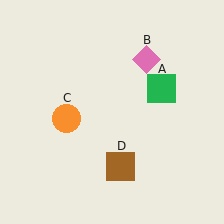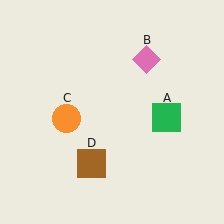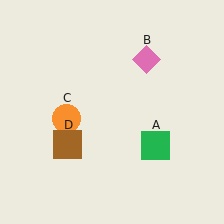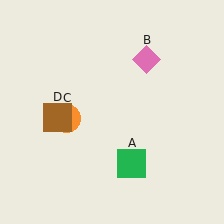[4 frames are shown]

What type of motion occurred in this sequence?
The green square (object A), brown square (object D) rotated clockwise around the center of the scene.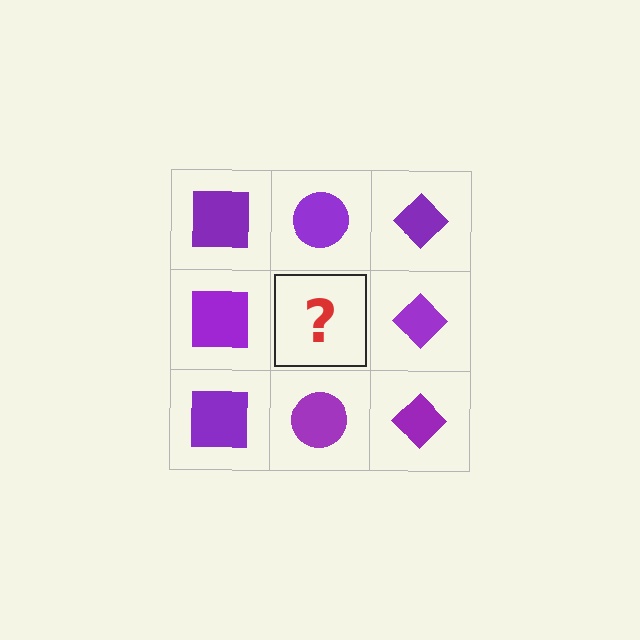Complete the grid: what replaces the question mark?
The question mark should be replaced with a purple circle.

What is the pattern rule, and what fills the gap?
The rule is that each column has a consistent shape. The gap should be filled with a purple circle.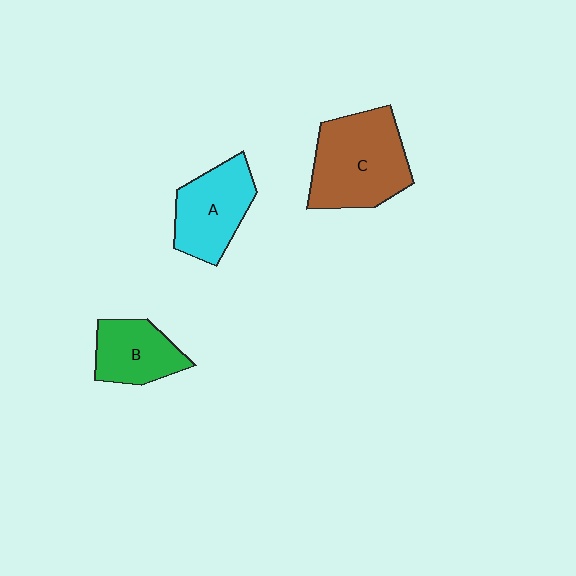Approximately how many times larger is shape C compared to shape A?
Approximately 1.4 times.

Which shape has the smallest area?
Shape B (green).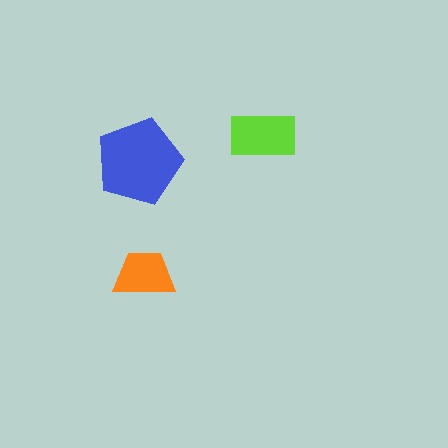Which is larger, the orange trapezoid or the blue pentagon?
The blue pentagon.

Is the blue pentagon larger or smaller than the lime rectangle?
Larger.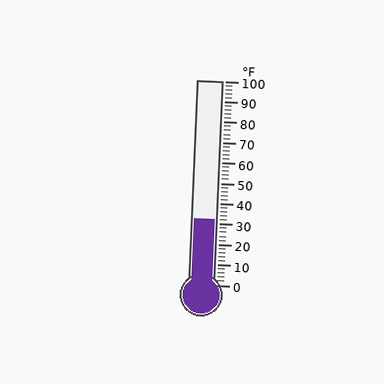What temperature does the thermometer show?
The thermometer shows approximately 32°F.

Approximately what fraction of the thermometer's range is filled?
The thermometer is filled to approximately 30% of its range.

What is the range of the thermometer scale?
The thermometer scale ranges from 0°F to 100°F.